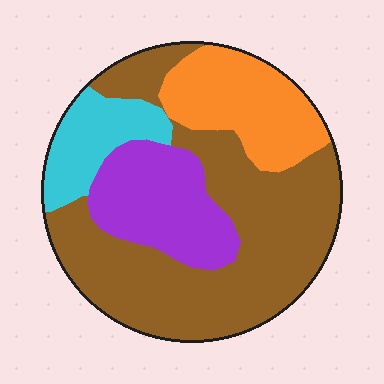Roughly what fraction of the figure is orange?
Orange covers around 20% of the figure.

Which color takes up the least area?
Cyan, at roughly 10%.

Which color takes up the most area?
Brown, at roughly 50%.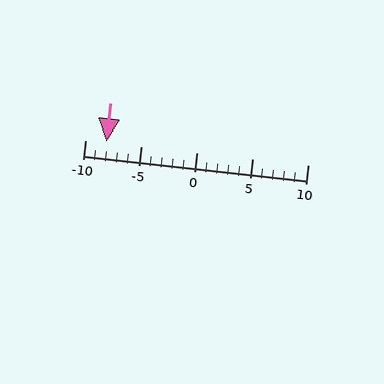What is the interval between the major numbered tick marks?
The major tick marks are spaced 5 units apart.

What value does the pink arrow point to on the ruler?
The pink arrow points to approximately -8.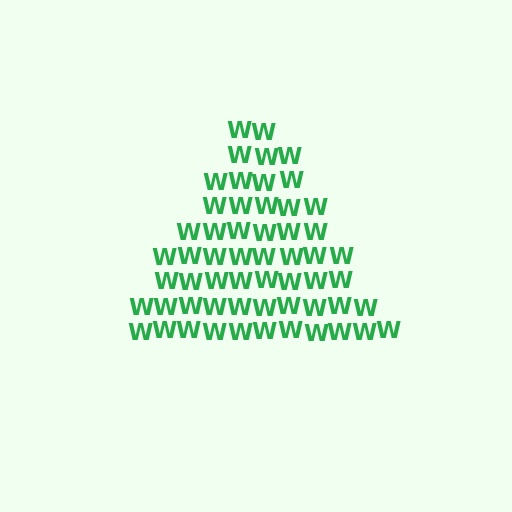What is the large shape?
The large shape is a triangle.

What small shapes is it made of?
It is made of small letter W's.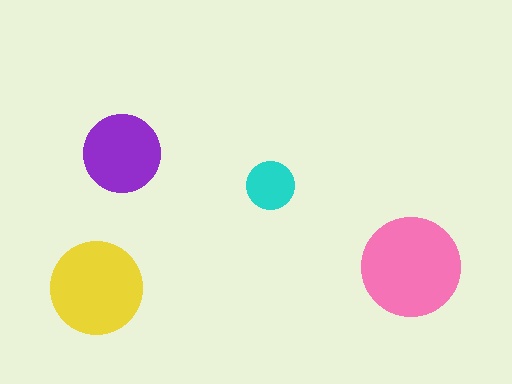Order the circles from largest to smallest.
the pink one, the yellow one, the purple one, the cyan one.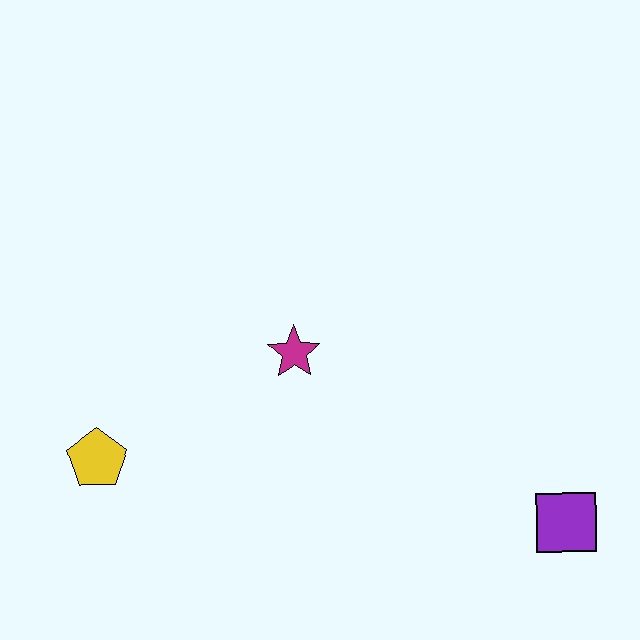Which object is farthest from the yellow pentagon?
The purple square is farthest from the yellow pentagon.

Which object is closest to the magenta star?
The yellow pentagon is closest to the magenta star.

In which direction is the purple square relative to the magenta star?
The purple square is to the right of the magenta star.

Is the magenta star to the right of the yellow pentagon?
Yes